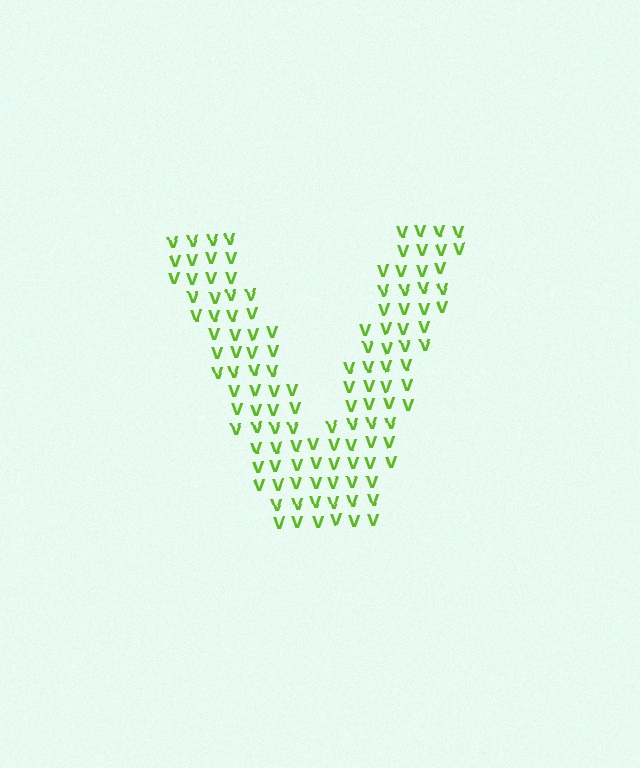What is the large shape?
The large shape is the letter V.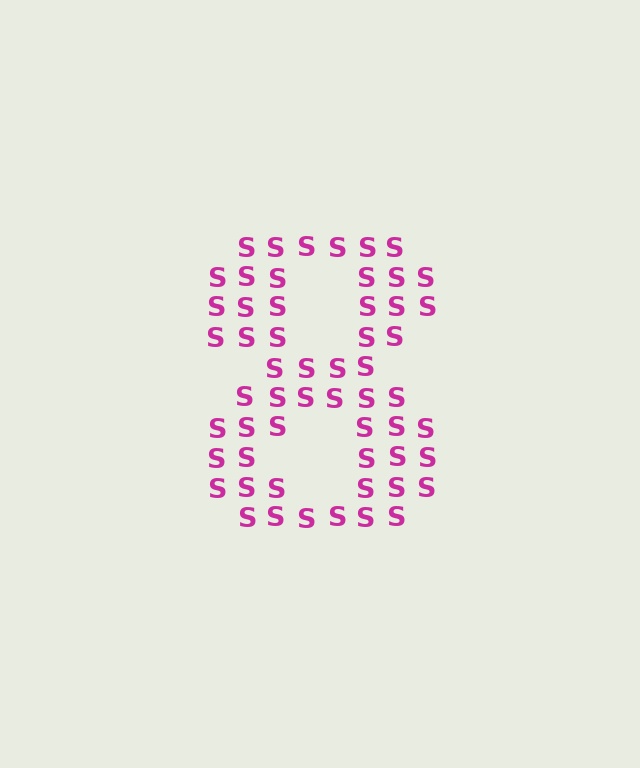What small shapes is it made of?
It is made of small letter S's.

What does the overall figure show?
The overall figure shows the digit 8.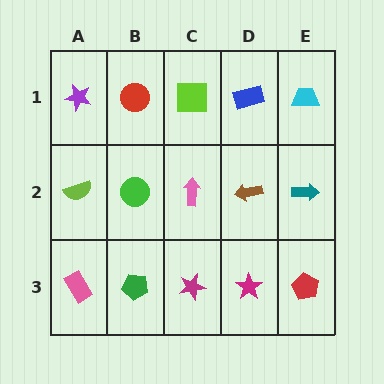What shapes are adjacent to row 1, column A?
A lime semicircle (row 2, column A), a red circle (row 1, column B).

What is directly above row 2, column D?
A blue rectangle.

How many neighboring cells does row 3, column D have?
3.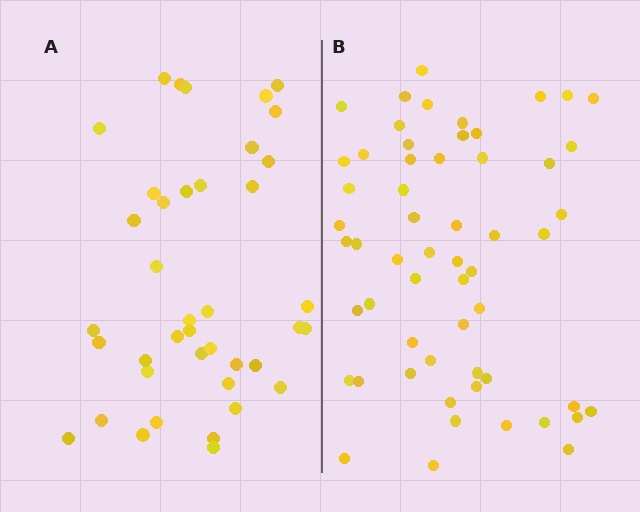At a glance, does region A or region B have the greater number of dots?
Region B (the right region) has more dots.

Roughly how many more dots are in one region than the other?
Region B has approximately 15 more dots than region A.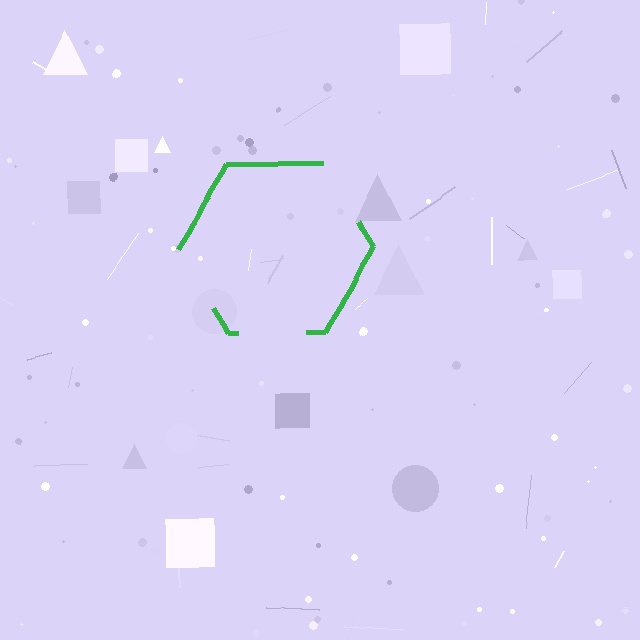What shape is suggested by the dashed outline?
The dashed outline suggests a hexagon.